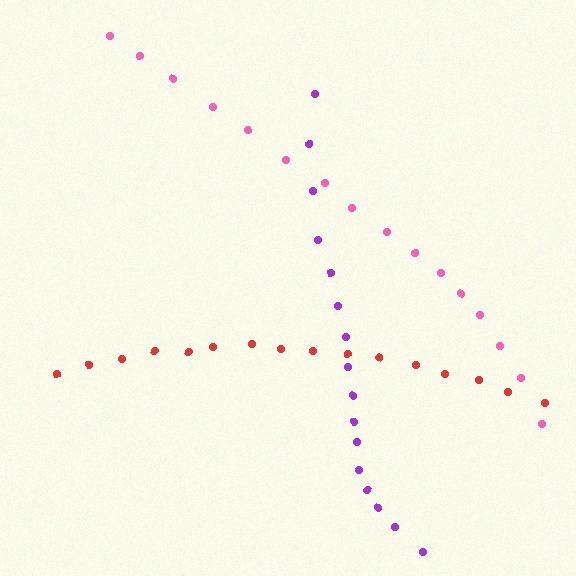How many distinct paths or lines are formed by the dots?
There are 3 distinct paths.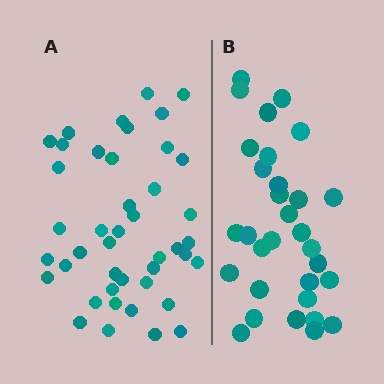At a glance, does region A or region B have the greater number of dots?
Region A (the left region) has more dots.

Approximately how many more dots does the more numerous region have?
Region A has roughly 12 or so more dots than region B.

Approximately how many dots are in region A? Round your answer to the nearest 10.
About 40 dots. (The exact count is 43, which rounds to 40.)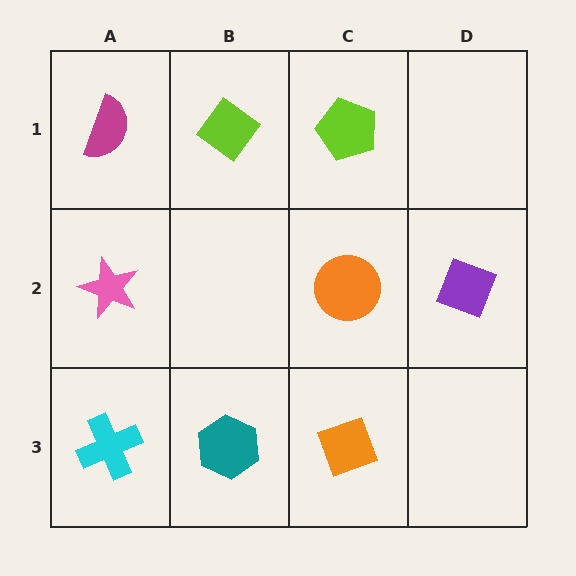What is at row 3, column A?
A cyan cross.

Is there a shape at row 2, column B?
No, that cell is empty.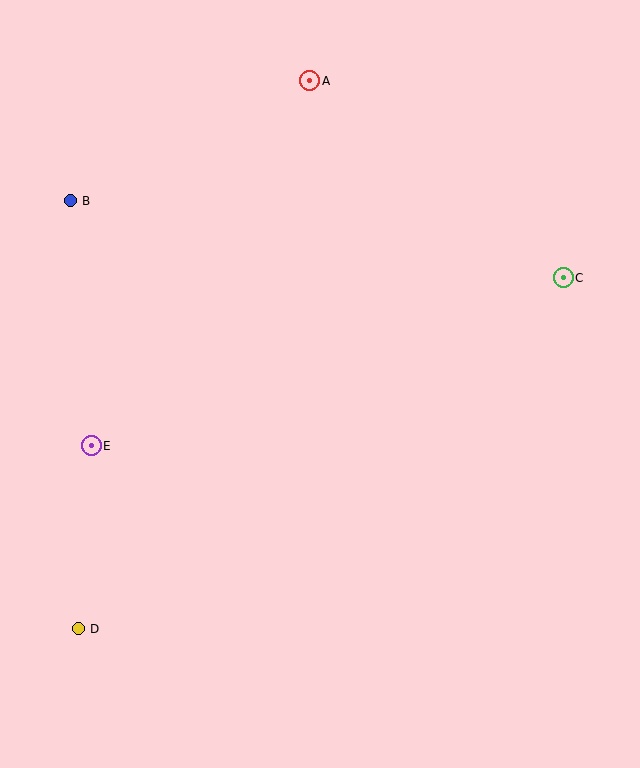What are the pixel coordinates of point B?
Point B is at (70, 201).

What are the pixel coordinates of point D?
Point D is at (78, 629).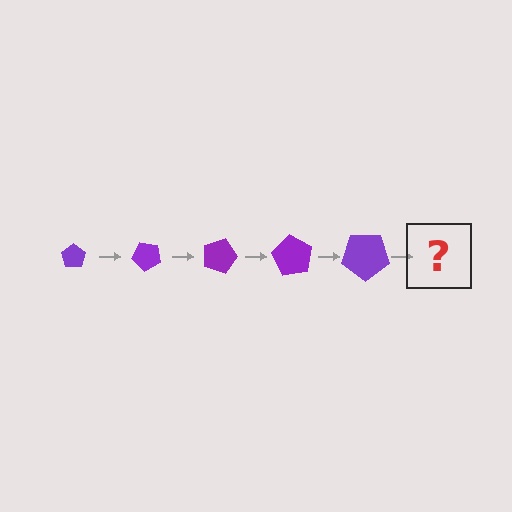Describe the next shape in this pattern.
It should be a pentagon, larger than the previous one and rotated 225 degrees from the start.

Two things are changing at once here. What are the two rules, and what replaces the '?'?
The two rules are that the pentagon grows larger each step and it rotates 45 degrees each step. The '?' should be a pentagon, larger than the previous one and rotated 225 degrees from the start.